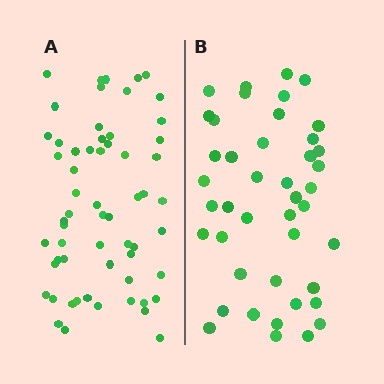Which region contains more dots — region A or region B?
Region A (the left region) has more dots.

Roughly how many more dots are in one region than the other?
Region A has approximately 15 more dots than region B.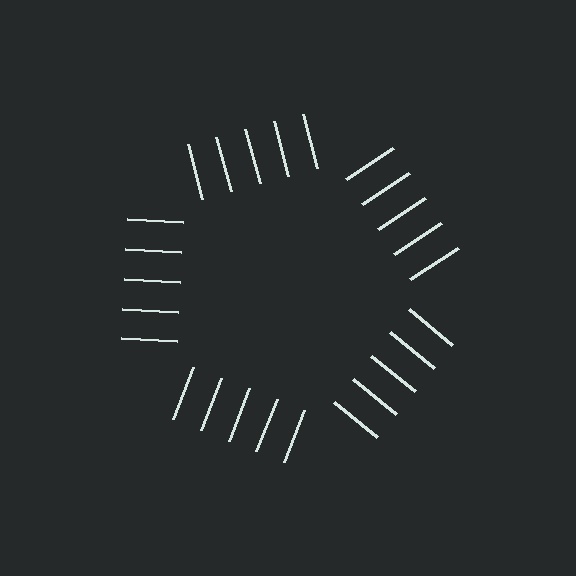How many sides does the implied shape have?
5 sides — the line-ends trace a pentagon.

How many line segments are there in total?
25 — 5 along each of the 5 edges.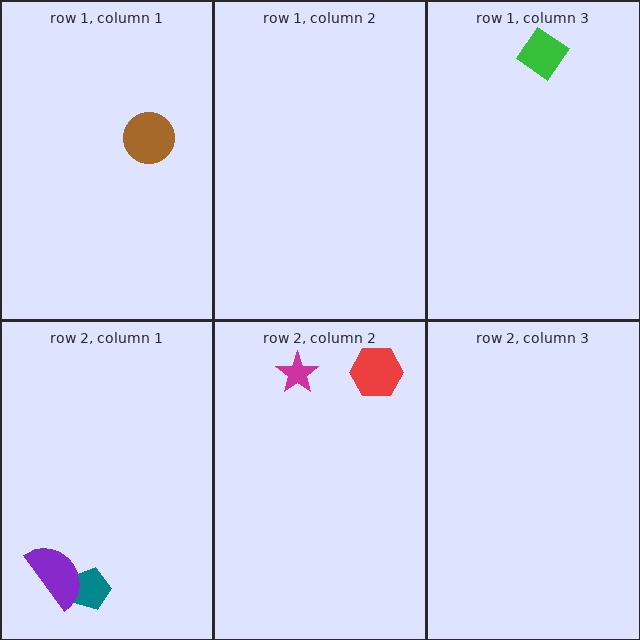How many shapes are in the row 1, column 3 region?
1.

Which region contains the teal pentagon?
The row 2, column 1 region.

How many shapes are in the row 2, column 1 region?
2.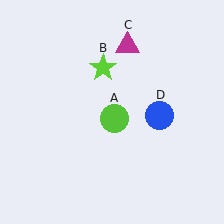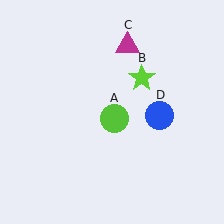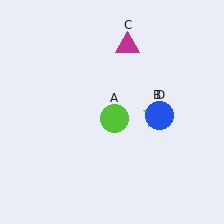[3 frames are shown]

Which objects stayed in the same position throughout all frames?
Lime circle (object A) and magenta triangle (object C) and blue circle (object D) remained stationary.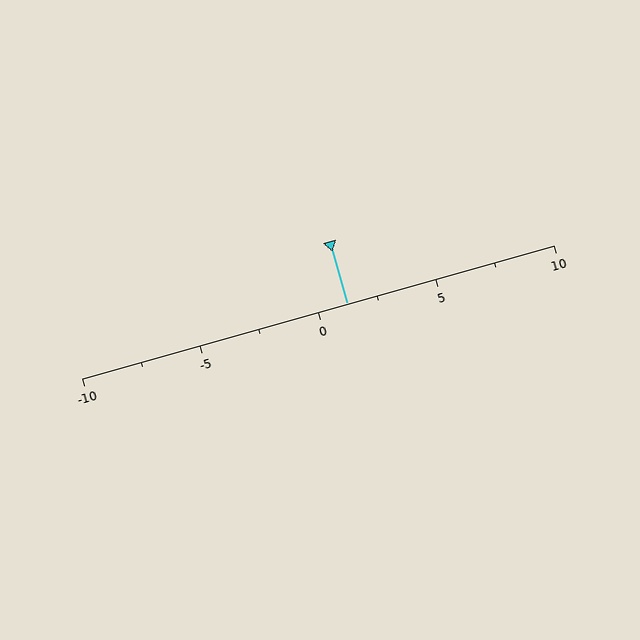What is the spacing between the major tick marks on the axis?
The major ticks are spaced 5 apart.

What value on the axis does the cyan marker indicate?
The marker indicates approximately 1.2.